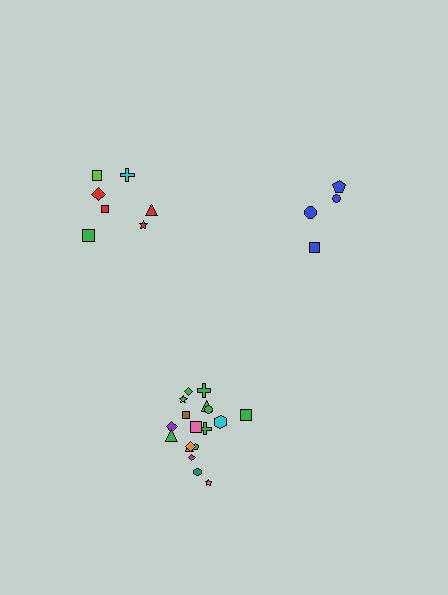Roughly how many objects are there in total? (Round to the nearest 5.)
Roughly 30 objects in total.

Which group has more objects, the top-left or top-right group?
The top-left group.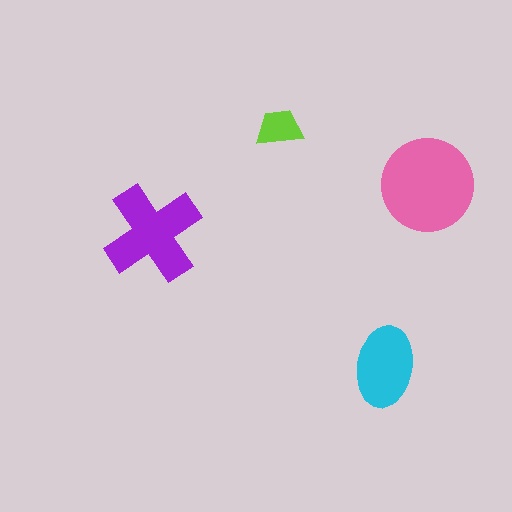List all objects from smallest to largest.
The lime trapezoid, the cyan ellipse, the purple cross, the pink circle.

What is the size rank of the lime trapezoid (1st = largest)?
4th.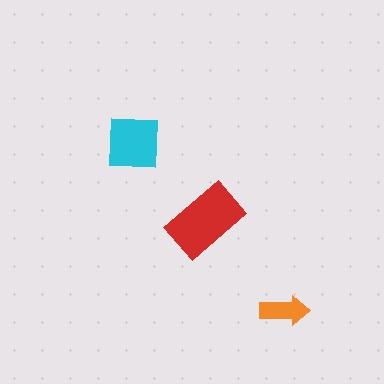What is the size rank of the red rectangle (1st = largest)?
1st.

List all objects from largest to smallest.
The red rectangle, the cyan square, the orange arrow.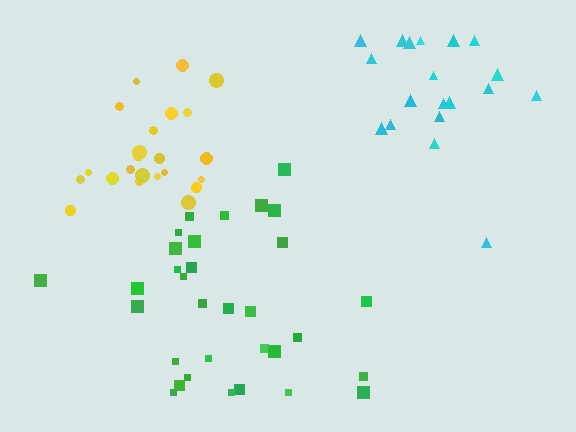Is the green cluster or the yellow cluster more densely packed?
Yellow.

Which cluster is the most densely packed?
Yellow.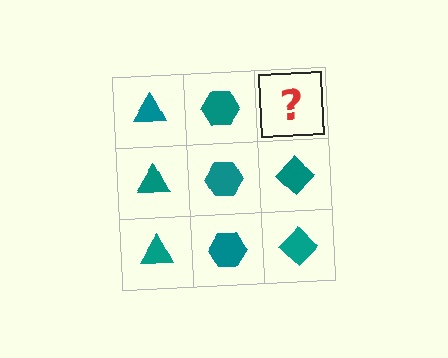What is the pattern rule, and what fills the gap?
The rule is that each column has a consistent shape. The gap should be filled with a teal diamond.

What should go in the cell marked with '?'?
The missing cell should contain a teal diamond.